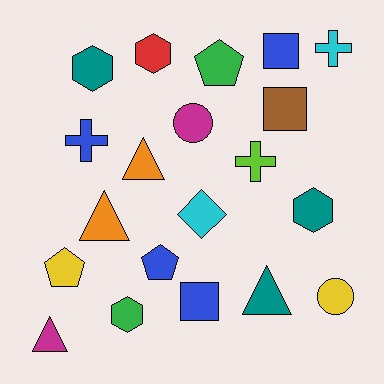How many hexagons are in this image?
There are 4 hexagons.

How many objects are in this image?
There are 20 objects.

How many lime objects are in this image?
There is 1 lime object.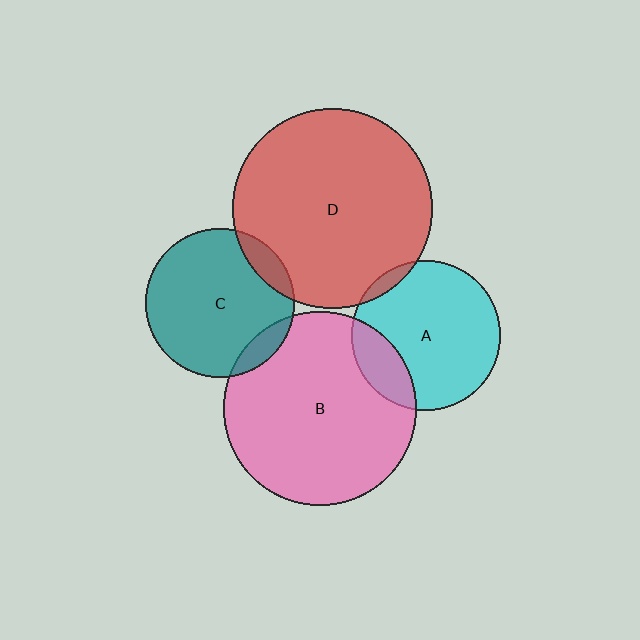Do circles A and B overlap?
Yes.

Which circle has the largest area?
Circle D (red).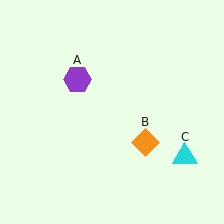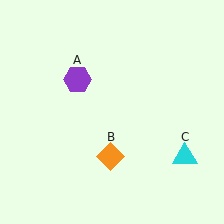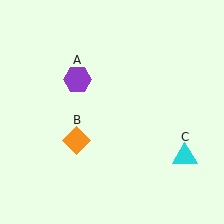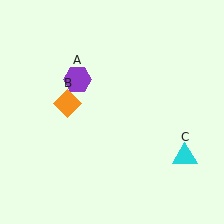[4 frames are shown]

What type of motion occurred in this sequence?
The orange diamond (object B) rotated clockwise around the center of the scene.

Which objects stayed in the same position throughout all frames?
Purple hexagon (object A) and cyan triangle (object C) remained stationary.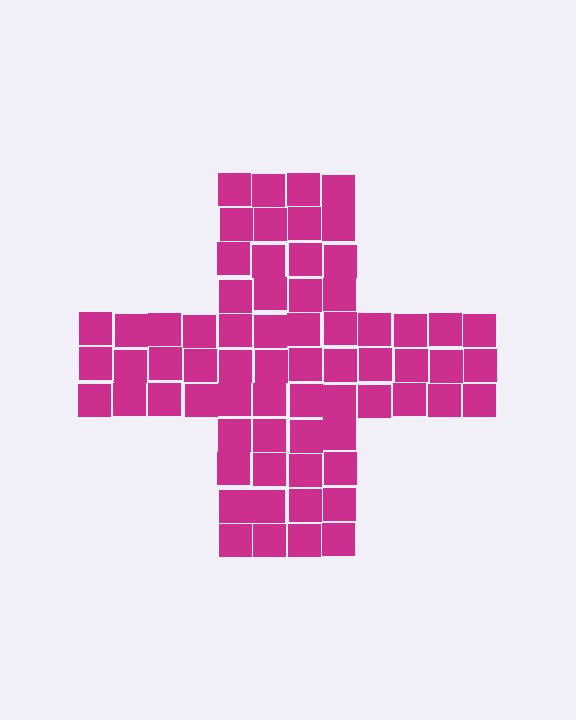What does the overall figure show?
The overall figure shows a cross.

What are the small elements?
The small elements are squares.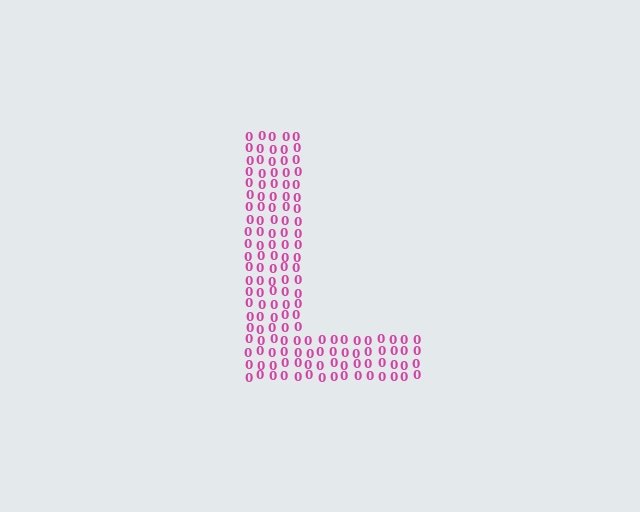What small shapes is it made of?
It is made of small digit 0's.